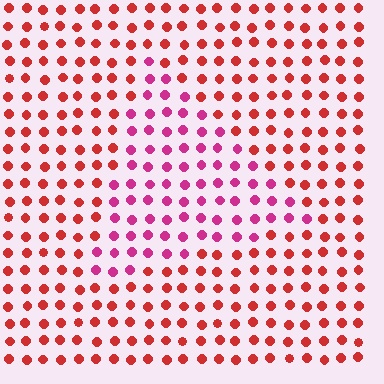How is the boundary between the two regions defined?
The boundary is defined purely by a slight shift in hue (about 36 degrees). Spacing, size, and orientation are identical on both sides.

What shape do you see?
I see a triangle.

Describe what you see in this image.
The image is filled with small red elements in a uniform arrangement. A triangle-shaped region is visible where the elements are tinted to a slightly different hue, forming a subtle color boundary.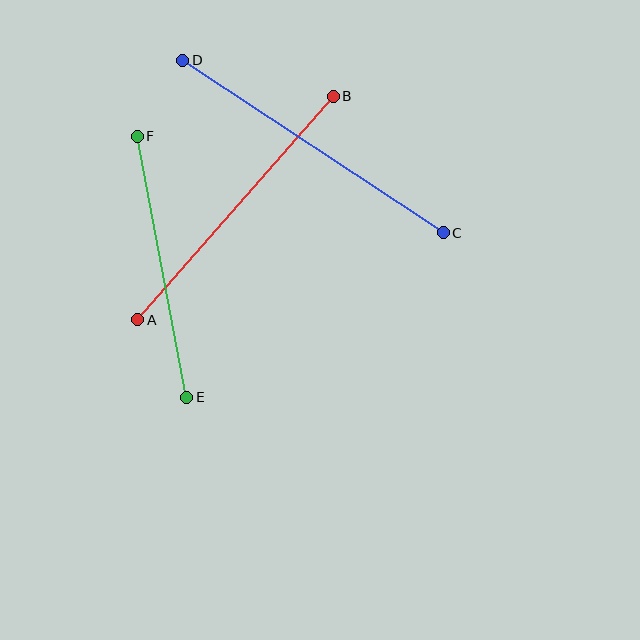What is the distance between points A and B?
The distance is approximately 297 pixels.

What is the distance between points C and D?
The distance is approximately 313 pixels.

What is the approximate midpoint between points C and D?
The midpoint is at approximately (313, 147) pixels.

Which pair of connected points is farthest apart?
Points C and D are farthest apart.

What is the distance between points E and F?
The distance is approximately 266 pixels.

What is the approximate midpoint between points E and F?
The midpoint is at approximately (162, 267) pixels.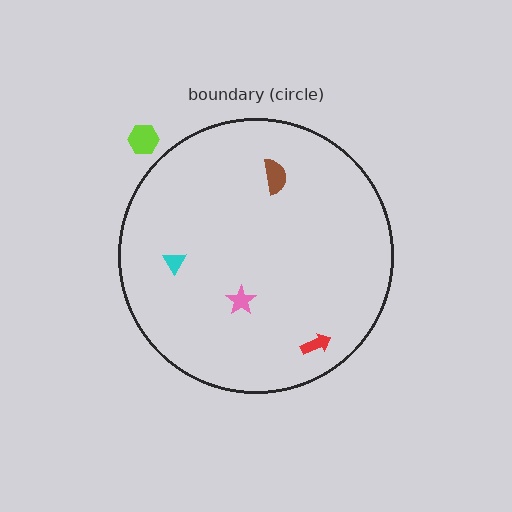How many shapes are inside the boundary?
4 inside, 1 outside.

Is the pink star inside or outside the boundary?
Inside.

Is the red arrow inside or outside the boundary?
Inside.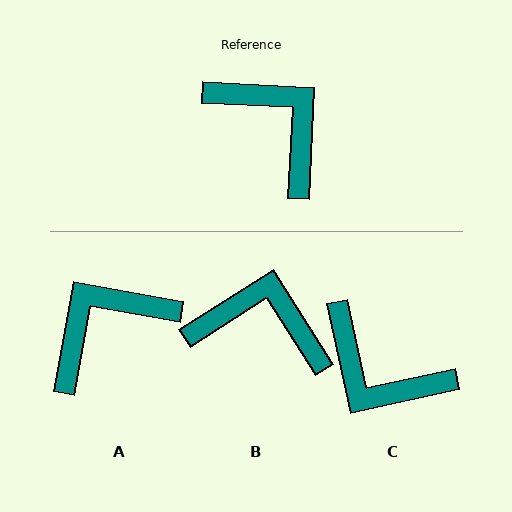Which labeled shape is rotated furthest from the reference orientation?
C, about 165 degrees away.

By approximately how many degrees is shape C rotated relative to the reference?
Approximately 165 degrees clockwise.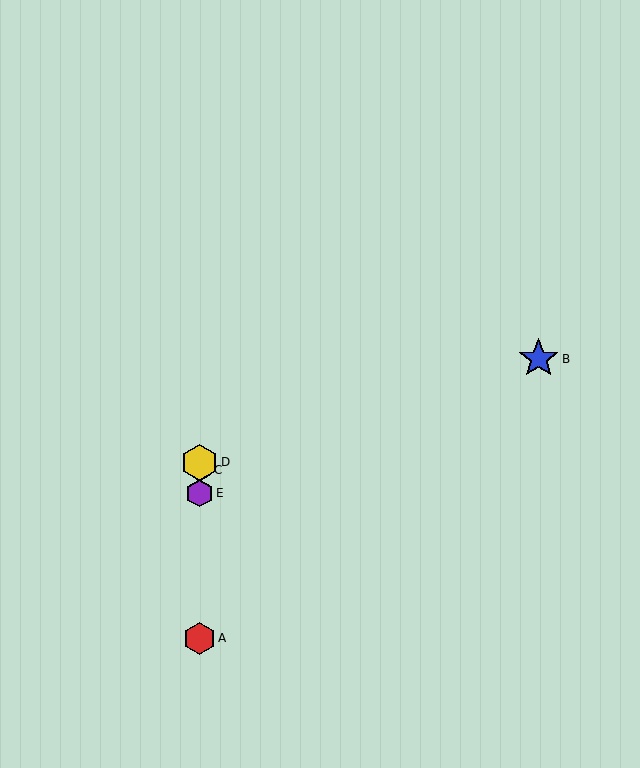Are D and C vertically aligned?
Yes, both are at x≈200.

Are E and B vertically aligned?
No, E is at x≈200 and B is at x≈539.